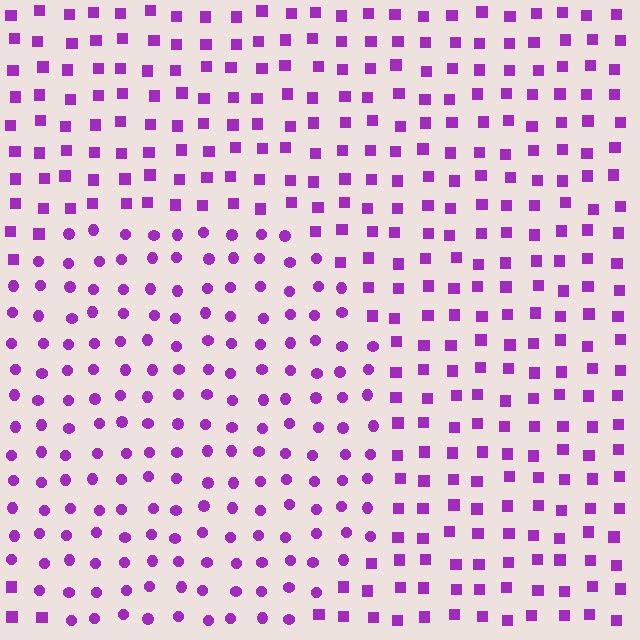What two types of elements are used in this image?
The image uses circles inside the circle region and squares outside it.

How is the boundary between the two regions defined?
The boundary is defined by a change in element shape: circles inside vs. squares outside. All elements share the same color and spacing.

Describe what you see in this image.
The image is filled with small purple elements arranged in a uniform grid. A circle-shaped region contains circles, while the surrounding area contains squares. The boundary is defined purely by the change in element shape.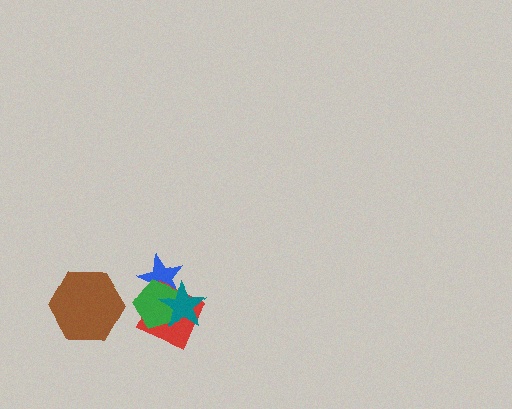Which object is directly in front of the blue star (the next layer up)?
The red diamond is directly in front of the blue star.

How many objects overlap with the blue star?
3 objects overlap with the blue star.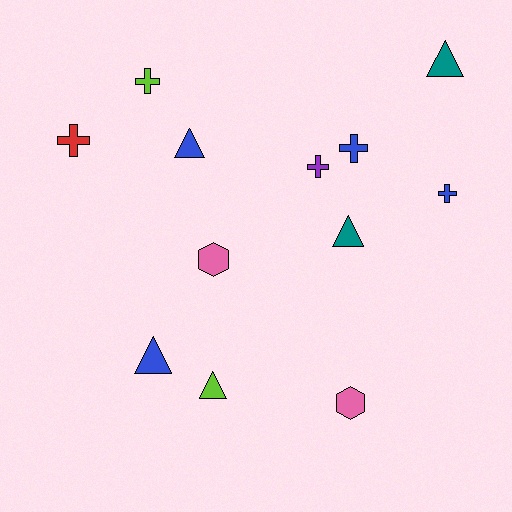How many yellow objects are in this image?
There are no yellow objects.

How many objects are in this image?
There are 12 objects.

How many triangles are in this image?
There are 5 triangles.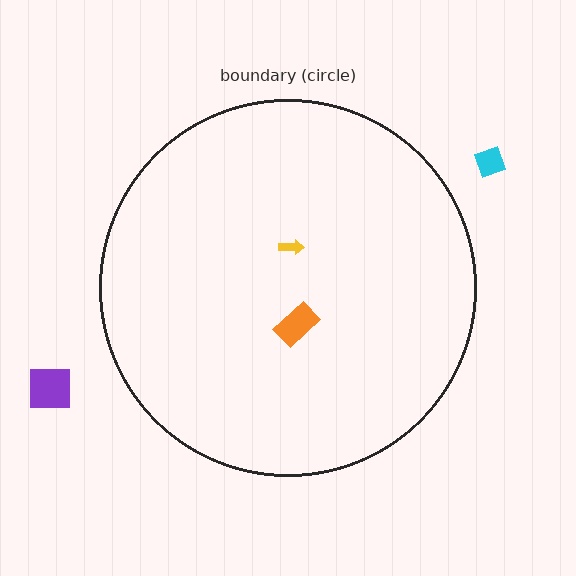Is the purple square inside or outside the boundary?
Outside.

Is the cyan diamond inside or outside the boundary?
Outside.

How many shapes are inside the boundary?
2 inside, 2 outside.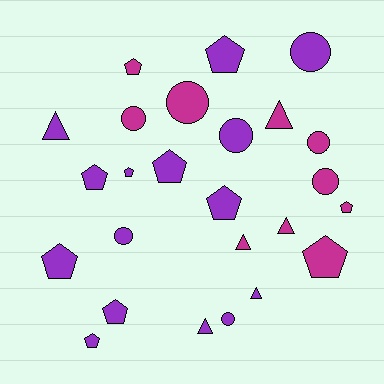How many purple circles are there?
There are 4 purple circles.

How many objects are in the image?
There are 25 objects.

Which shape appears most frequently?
Pentagon, with 11 objects.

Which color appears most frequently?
Purple, with 15 objects.